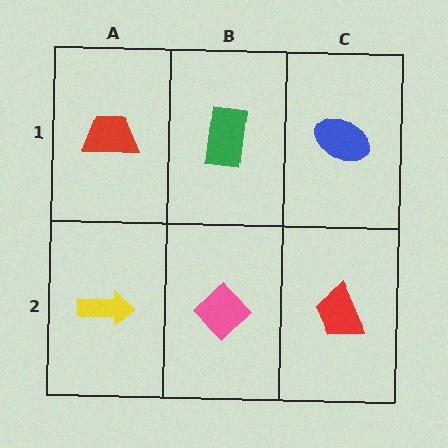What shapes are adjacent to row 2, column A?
A red trapezoid (row 1, column A), a pink diamond (row 2, column B).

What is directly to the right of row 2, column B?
A red trapezoid.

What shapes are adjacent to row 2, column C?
A blue ellipse (row 1, column C), a pink diamond (row 2, column B).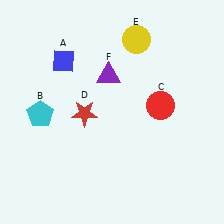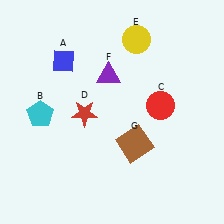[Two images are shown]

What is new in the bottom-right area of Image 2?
A brown square (G) was added in the bottom-right area of Image 2.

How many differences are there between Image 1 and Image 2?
There is 1 difference between the two images.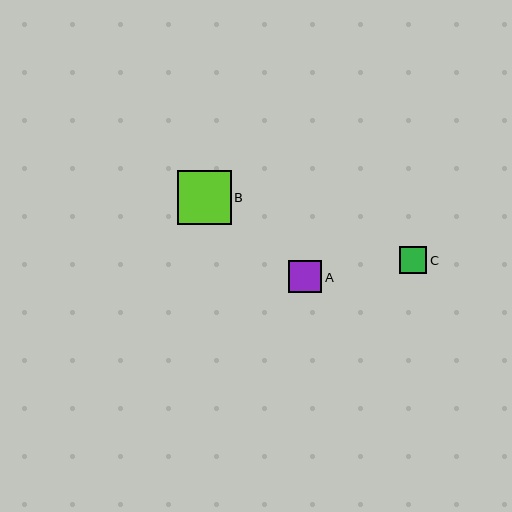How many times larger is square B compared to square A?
Square B is approximately 1.6 times the size of square A.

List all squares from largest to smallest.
From largest to smallest: B, A, C.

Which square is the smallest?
Square C is the smallest with a size of approximately 28 pixels.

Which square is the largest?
Square B is the largest with a size of approximately 54 pixels.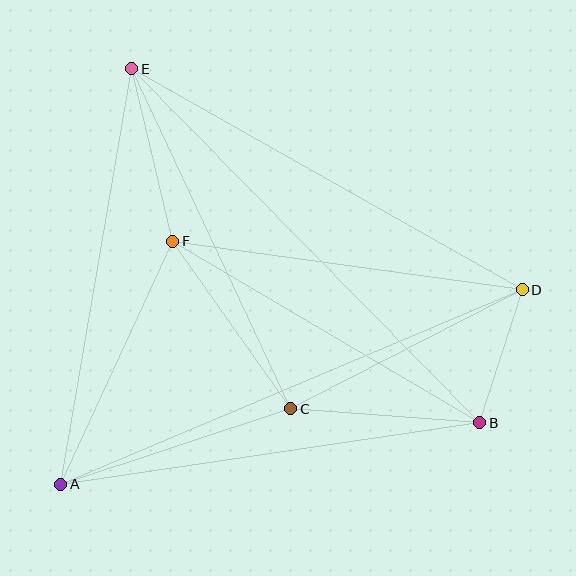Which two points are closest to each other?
Points B and D are closest to each other.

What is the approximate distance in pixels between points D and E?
The distance between D and E is approximately 449 pixels.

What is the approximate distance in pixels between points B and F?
The distance between B and F is approximately 357 pixels.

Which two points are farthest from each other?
Points A and D are farthest from each other.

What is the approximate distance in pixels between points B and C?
The distance between B and C is approximately 190 pixels.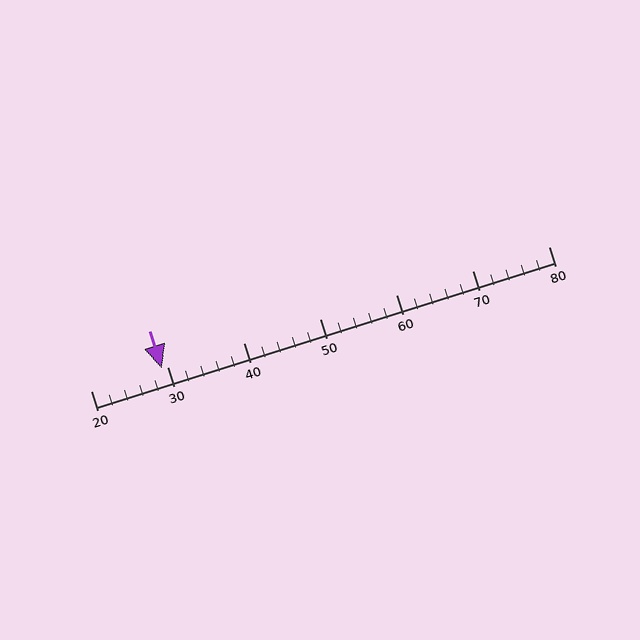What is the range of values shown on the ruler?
The ruler shows values from 20 to 80.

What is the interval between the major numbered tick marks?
The major tick marks are spaced 10 units apart.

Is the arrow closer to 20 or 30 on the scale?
The arrow is closer to 30.